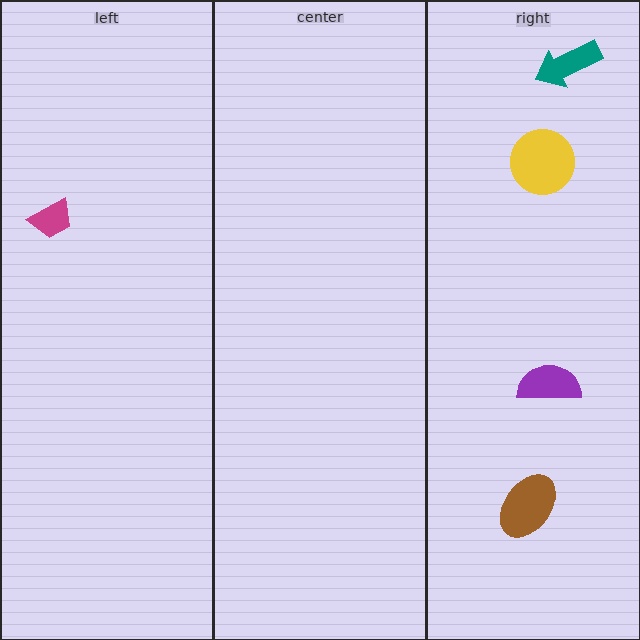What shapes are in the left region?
The magenta trapezoid.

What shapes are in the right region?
The purple semicircle, the teal arrow, the brown ellipse, the yellow circle.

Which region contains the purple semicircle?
The right region.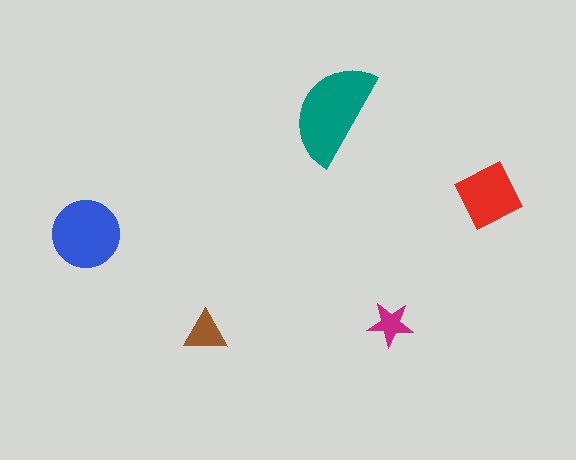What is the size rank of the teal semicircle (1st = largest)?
1st.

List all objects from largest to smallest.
The teal semicircle, the blue circle, the red square, the brown triangle, the magenta star.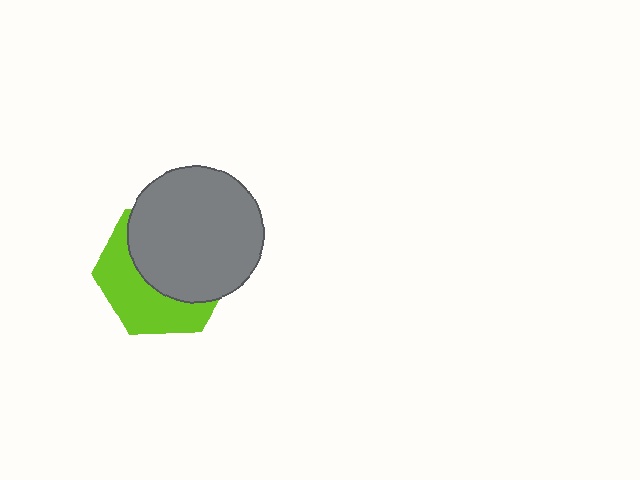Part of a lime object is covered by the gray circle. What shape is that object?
It is a hexagon.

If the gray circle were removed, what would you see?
You would see the complete lime hexagon.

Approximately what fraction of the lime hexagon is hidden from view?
Roughly 58% of the lime hexagon is hidden behind the gray circle.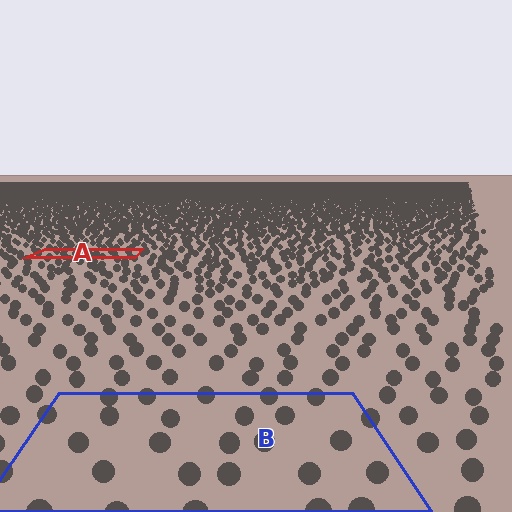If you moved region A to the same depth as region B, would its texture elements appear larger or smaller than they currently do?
They would appear larger. At a closer depth, the same texture elements are projected at a bigger on-screen size.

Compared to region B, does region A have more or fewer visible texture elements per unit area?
Region A has more texture elements per unit area — they are packed more densely because it is farther away.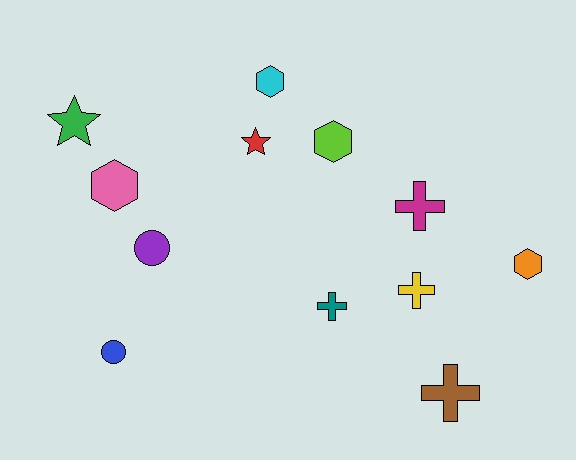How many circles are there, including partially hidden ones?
There are 2 circles.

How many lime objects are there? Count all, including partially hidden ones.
There is 1 lime object.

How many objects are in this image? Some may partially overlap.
There are 12 objects.